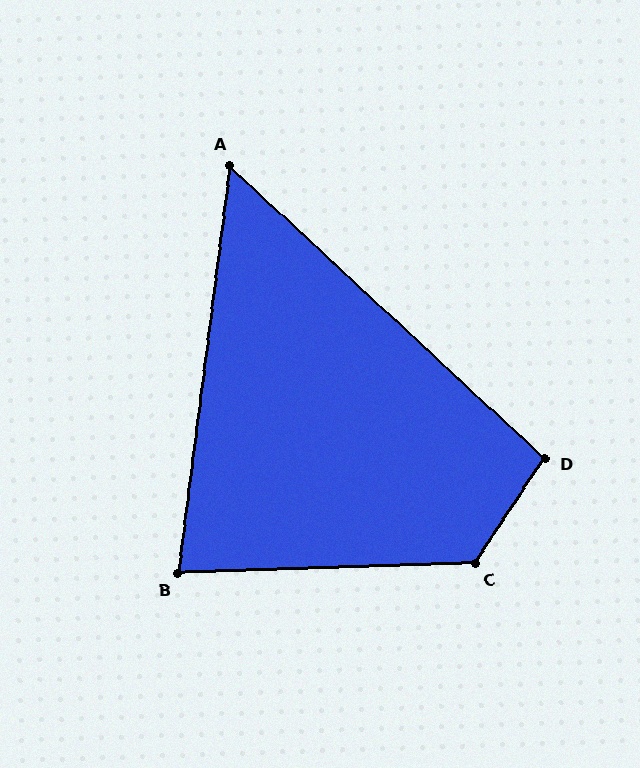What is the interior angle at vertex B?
Approximately 81 degrees (acute).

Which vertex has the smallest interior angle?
A, at approximately 54 degrees.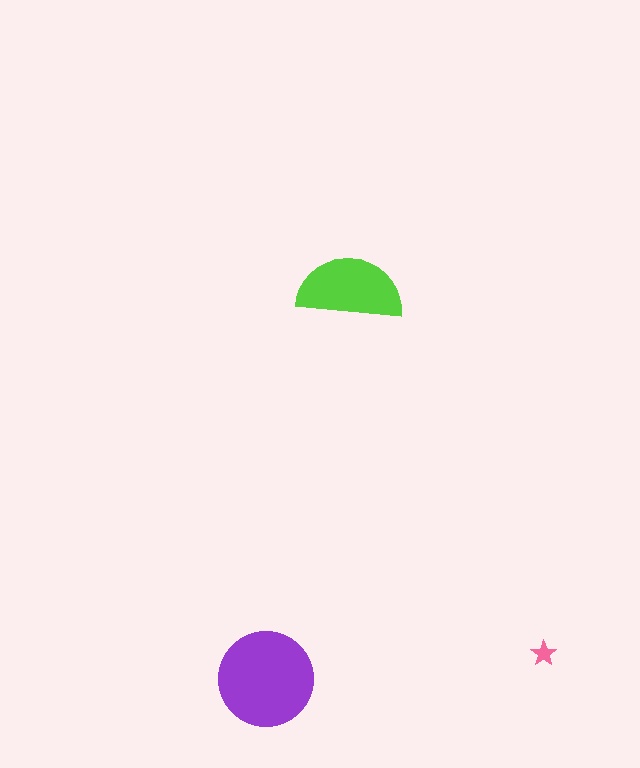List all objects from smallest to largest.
The pink star, the lime semicircle, the purple circle.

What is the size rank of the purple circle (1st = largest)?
1st.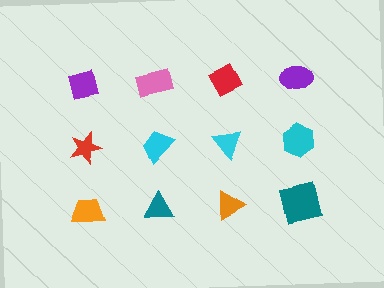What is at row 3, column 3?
An orange triangle.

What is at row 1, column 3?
A red diamond.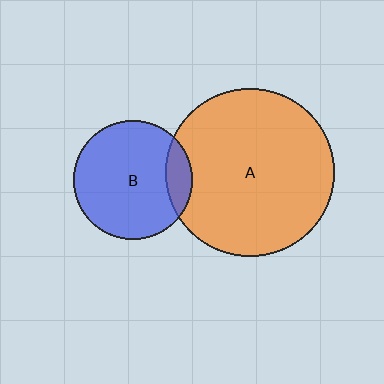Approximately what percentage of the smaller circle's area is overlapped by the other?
Approximately 15%.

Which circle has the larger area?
Circle A (orange).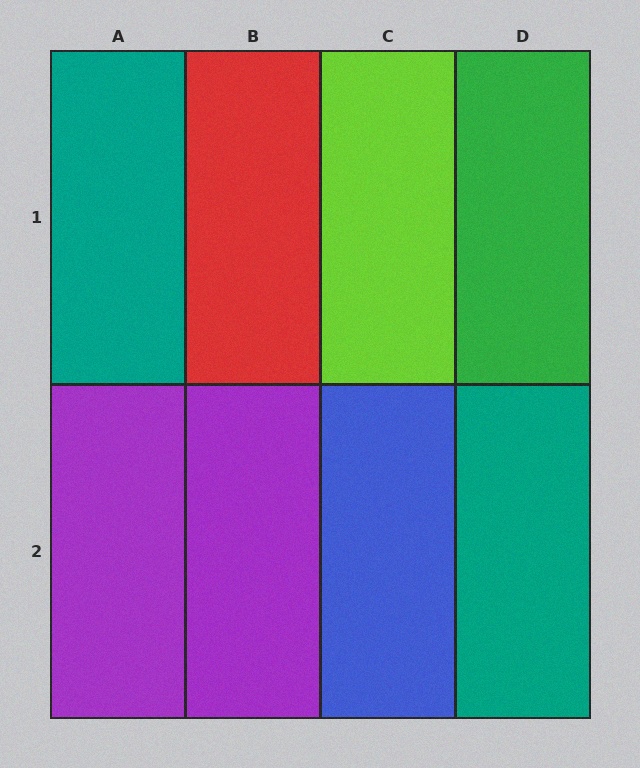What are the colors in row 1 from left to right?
Teal, red, lime, green.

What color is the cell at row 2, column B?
Purple.